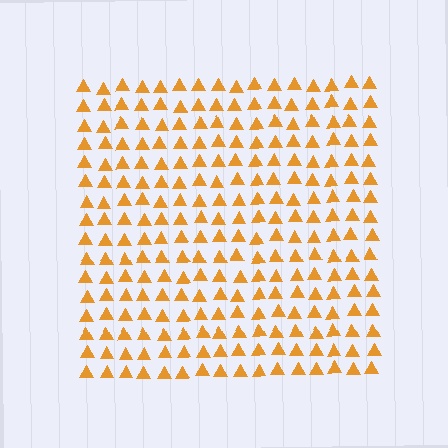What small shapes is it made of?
It is made of small triangles.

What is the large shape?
The large shape is a square.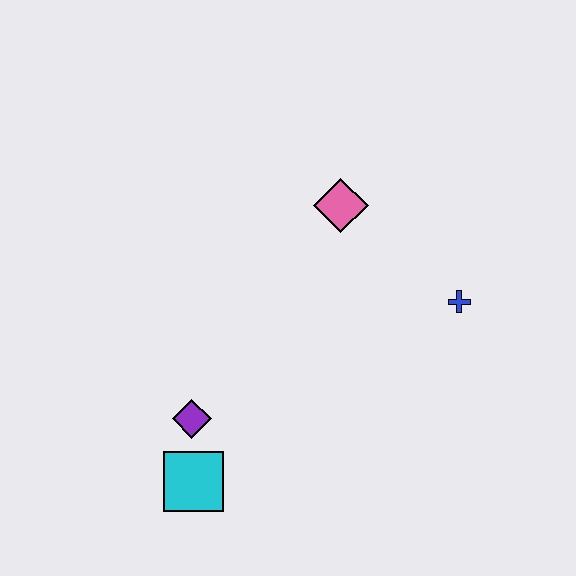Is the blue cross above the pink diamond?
No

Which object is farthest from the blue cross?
The cyan square is farthest from the blue cross.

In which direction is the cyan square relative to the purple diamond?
The cyan square is below the purple diamond.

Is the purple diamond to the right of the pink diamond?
No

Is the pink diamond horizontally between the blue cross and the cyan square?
Yes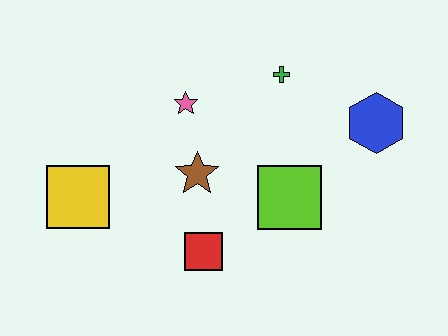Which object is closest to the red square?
The brown star is closest to the red square.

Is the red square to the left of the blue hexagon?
Yes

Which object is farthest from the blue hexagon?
The yellow square is farthest from the blue hexagon.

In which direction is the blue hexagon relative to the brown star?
The blue hexagon is to the right of the brown star.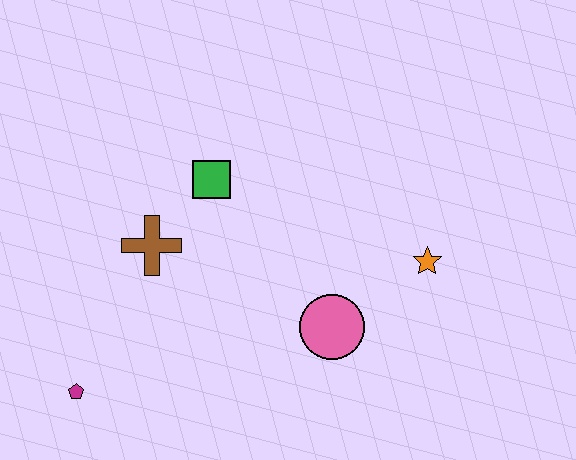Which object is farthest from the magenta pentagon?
The orange star is farthest from the magenta pentagon.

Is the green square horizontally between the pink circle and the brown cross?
Yes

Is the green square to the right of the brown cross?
Yes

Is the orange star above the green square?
No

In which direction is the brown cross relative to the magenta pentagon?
The brown cross is above the magenta pentagon.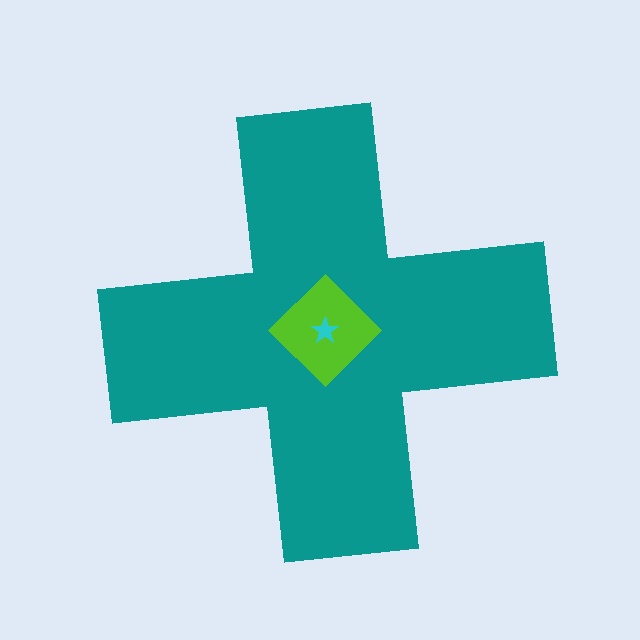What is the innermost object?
The cyan star.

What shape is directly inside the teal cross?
The lime diamond.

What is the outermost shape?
The teal cross.